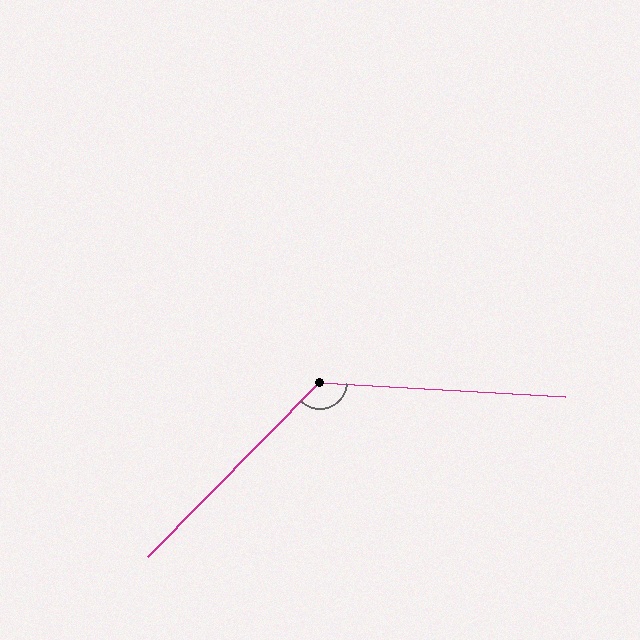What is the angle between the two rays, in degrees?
Approximately 131 degrees.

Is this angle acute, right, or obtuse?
It is obtuse.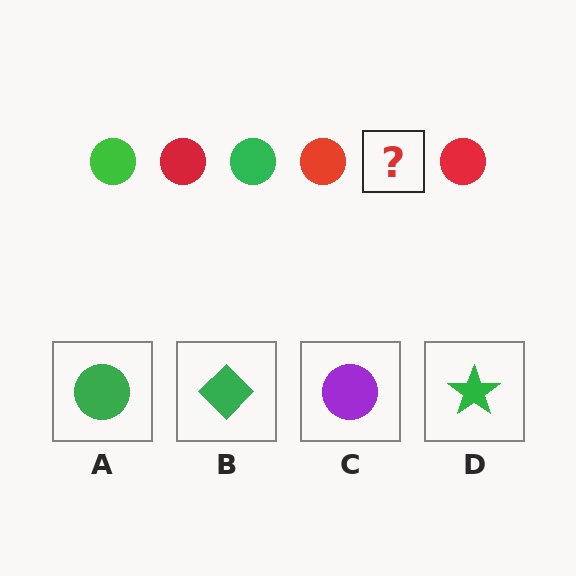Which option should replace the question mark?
Option A.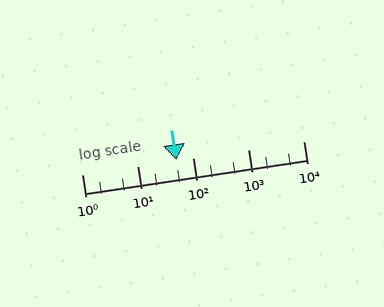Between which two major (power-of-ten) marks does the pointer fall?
The pointer is between 10 and 100.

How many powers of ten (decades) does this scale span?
The scale spans 4 decades, from 1 to 10000.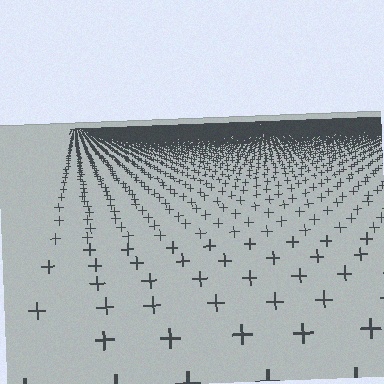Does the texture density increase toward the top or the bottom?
Density increases toward the top.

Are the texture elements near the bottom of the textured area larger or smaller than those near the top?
Larger. Near the bottom, elements are closer to the viewer and appear at a bigger on-screen size.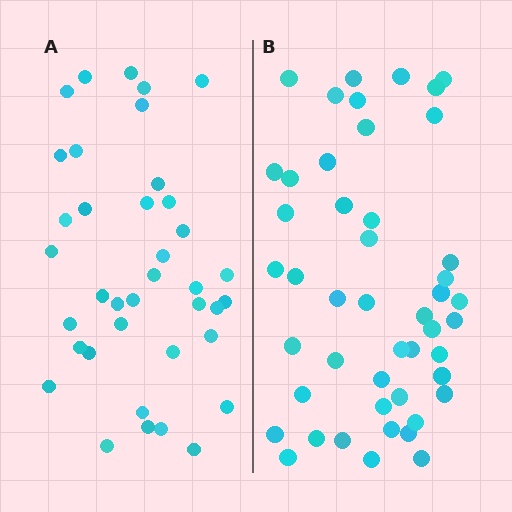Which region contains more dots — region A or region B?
Region B (the right region) has more dots.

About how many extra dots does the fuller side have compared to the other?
Region B has roughly 8 or so more dots than region A.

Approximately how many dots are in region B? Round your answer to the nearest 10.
About 50 dots. (The exact count is 47, which rounds to 50.)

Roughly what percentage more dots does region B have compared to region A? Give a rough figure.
About 25% more.